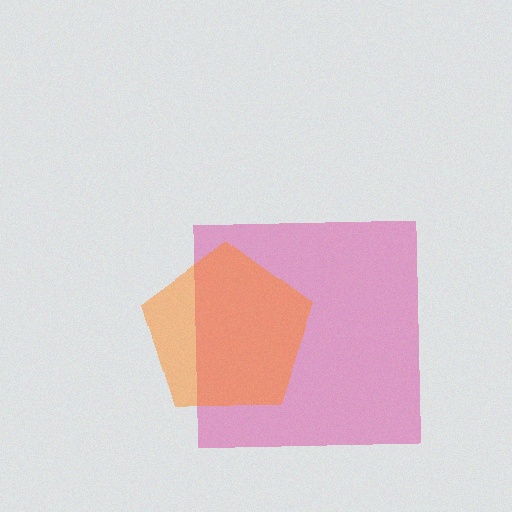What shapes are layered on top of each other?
The layered shapes are: a pink square, an orange pentagon.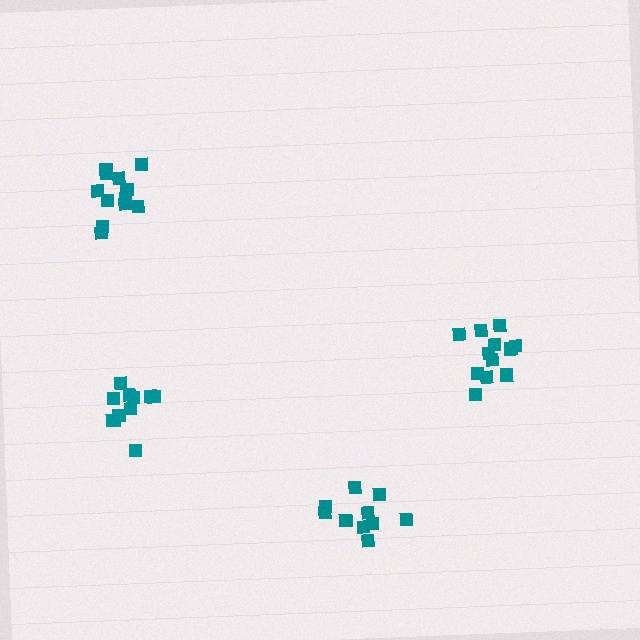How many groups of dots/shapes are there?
There are 4 groups.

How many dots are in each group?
Group 1: 11 dots, Group 2: 12 dots, Group 3: 10 dots, Group 4: 12 dots (45 total).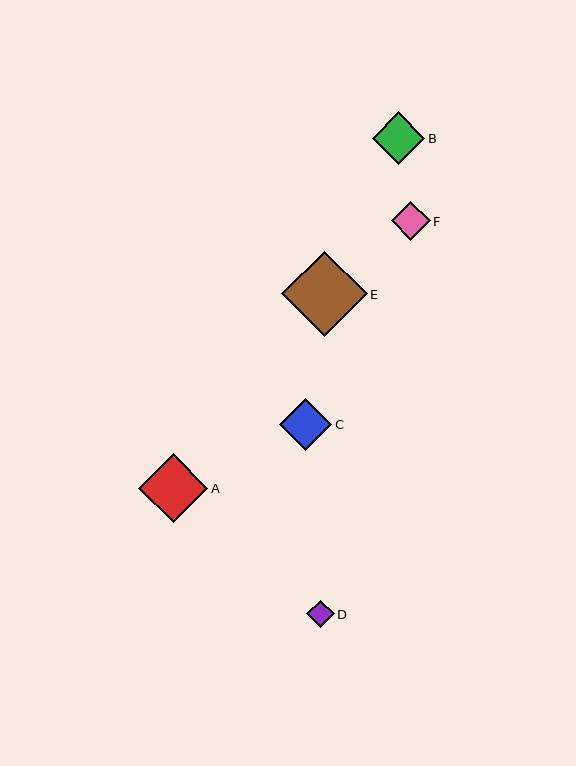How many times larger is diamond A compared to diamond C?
Diamond A is approximately 1.3 times the size of diamond C.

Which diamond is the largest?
Diamond E is the largest with a size of approximately 85 pixels.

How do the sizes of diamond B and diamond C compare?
Diamond B and diamond C are approximately the same size.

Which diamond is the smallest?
Diamond D is the smallest with a size of approximately 27 pixels.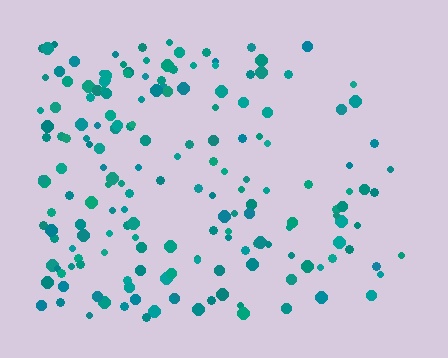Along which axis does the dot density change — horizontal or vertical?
Horizontal.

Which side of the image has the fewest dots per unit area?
The right.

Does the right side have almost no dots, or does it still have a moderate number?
Still a moderate number, just noticeably fewer than the left.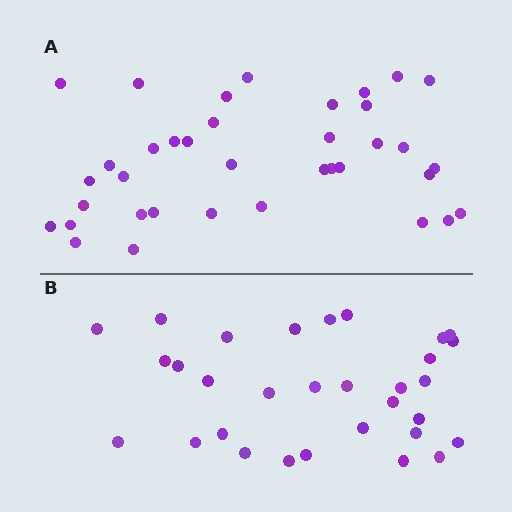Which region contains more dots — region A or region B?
Region A (the top region) has more dots.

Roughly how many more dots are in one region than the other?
Region A has about 6 more dots than region B.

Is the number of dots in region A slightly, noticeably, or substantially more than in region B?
Region A has only slightly more — the two regions are fairly close. The ratio is roughly 1.2 to 1.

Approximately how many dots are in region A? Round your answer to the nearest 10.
About 40 dots. (The exact count is 37, which rounds to 40.)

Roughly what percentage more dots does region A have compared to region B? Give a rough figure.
About 20% more.